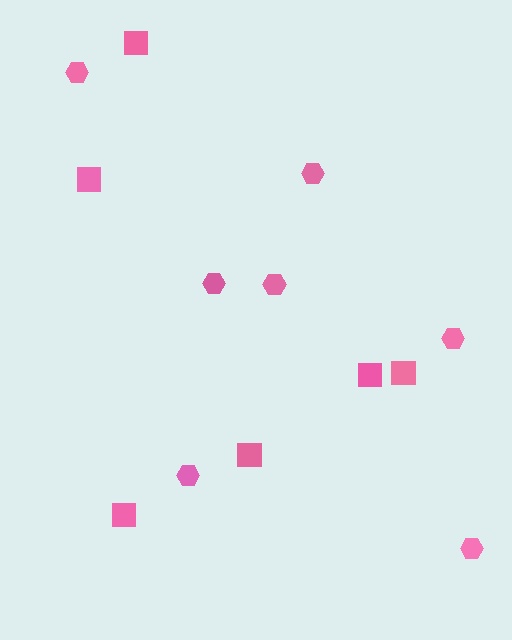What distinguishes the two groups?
There are 2 groups: one group of hexagons (7) and one group of squares (6).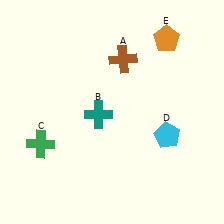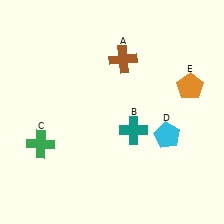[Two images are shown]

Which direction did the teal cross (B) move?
The teal cross (B) moved right.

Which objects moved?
The objects that moved are: the teal cross (B), the orange pentagon (E).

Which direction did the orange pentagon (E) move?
The orange pentagon (E) moved down.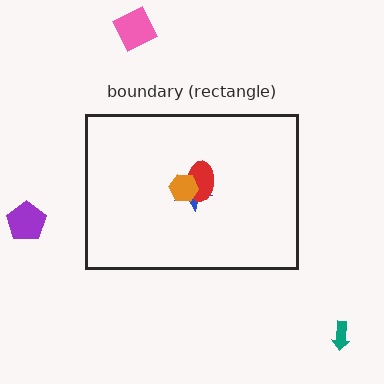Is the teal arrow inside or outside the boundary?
Outside.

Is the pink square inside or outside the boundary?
Outside.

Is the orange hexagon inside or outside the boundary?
Inside.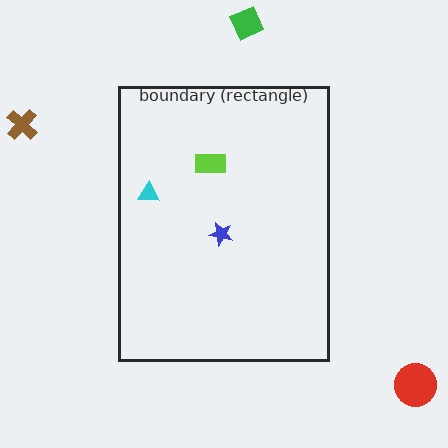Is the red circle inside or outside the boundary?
Outside.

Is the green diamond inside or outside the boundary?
Outside.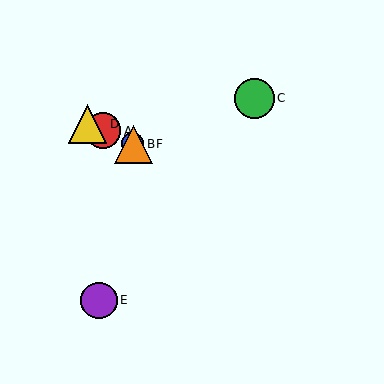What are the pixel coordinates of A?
Object A is at (103, 131).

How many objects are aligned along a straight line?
4 objects (A, B, D, F) are aligned along a straight line.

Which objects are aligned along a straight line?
Objects A, B, D, F are aligned along a straight line.